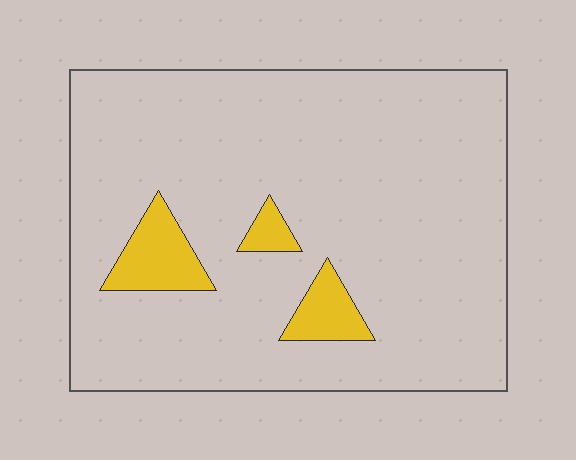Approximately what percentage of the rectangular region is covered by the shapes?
Approximately 10%.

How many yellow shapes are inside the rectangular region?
3.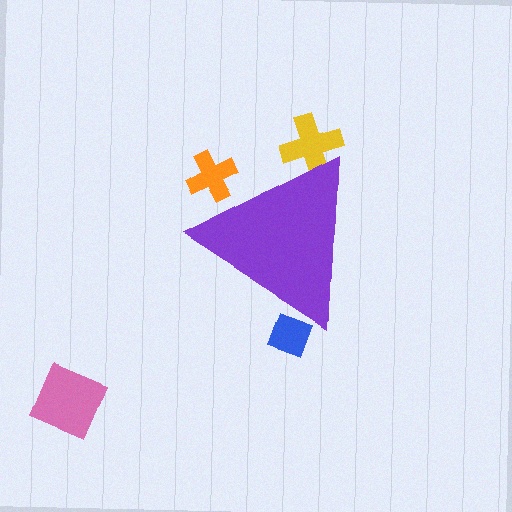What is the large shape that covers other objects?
A purple triangle.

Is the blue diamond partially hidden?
Yes, the blue diamond is partially hidden behind the purple triangle.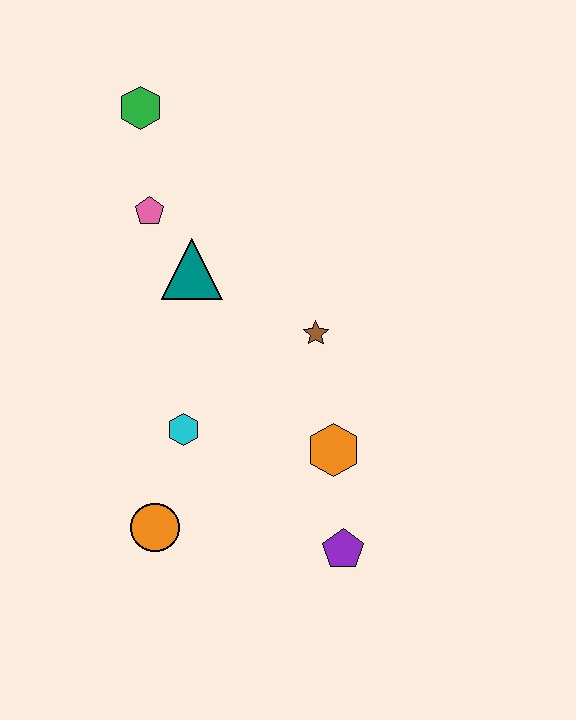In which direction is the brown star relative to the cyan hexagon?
The brown star is to the right of the cyan hexagon.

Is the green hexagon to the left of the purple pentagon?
Yes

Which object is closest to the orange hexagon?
The purple pentagon is closest to the orange hexagon.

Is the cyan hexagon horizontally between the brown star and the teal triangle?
No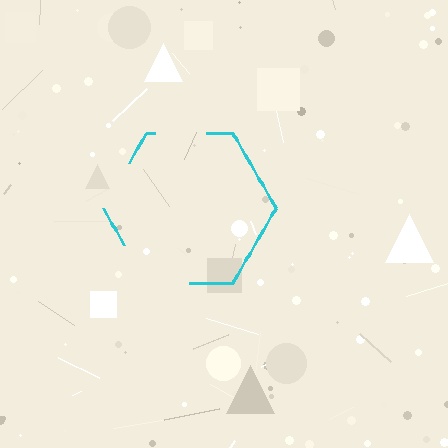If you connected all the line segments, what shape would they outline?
They would outline a hexagon.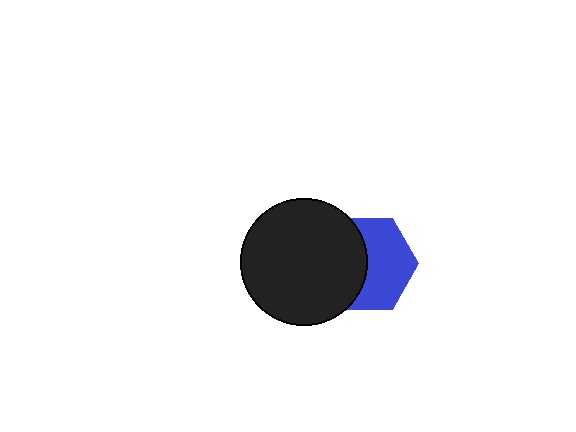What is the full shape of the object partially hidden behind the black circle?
The partially hidden object is a blue hexagon.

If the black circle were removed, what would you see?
You would see the complete blue hexagon.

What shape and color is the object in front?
The object in front is a black circle.